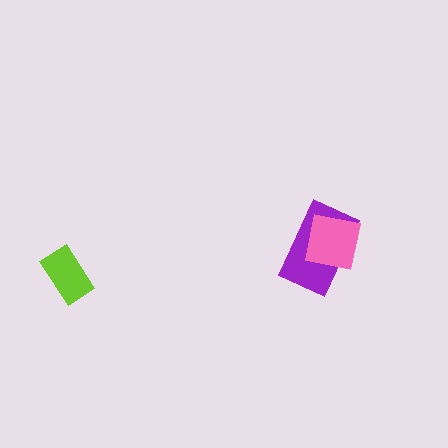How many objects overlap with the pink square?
1 object overlaps with the pink square.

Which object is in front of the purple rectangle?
The pink square is in front of the purple rectangle.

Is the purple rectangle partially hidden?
Yes, it is partially covered by another shape.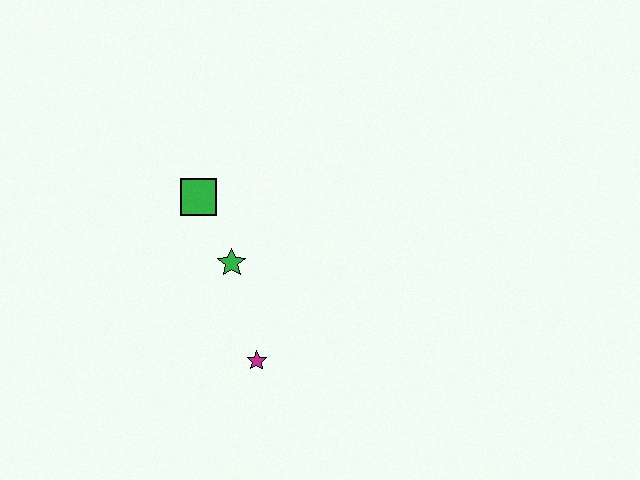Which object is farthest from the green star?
The magenta star is farthest from the green star.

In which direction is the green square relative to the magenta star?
The green square is above the magenta star.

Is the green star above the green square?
No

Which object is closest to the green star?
The green square is closest to the green star.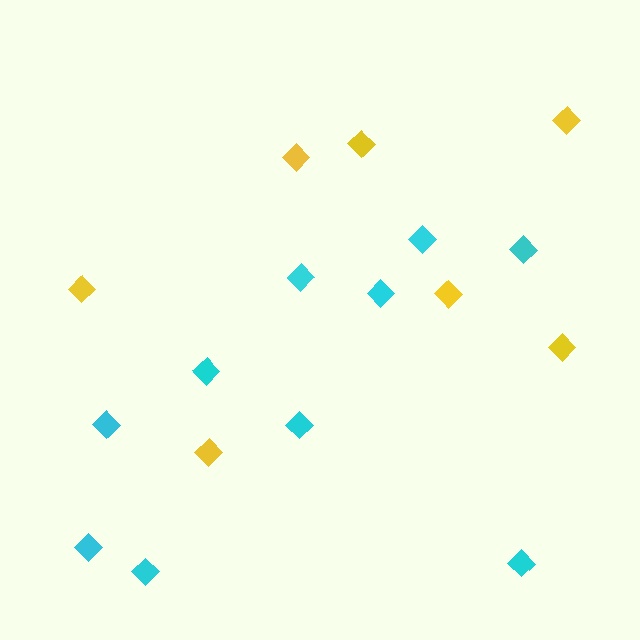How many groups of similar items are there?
There are 2 groups: one group of cyan diamonds (10) and one group of yellow diamonds (7).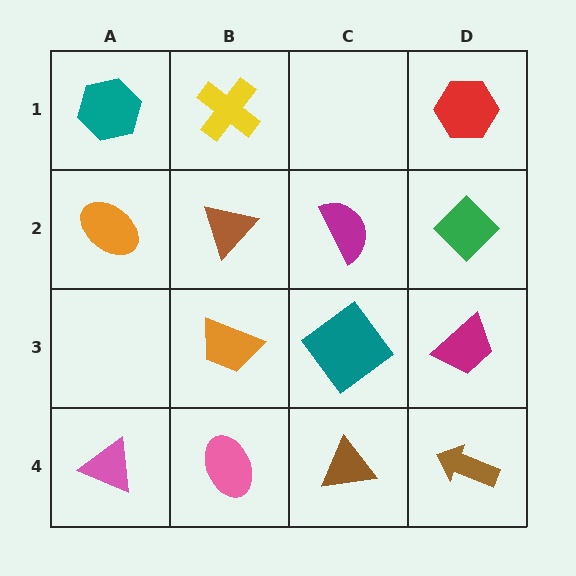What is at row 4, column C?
A brown triangle.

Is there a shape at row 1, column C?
No, that cell is empty.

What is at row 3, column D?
A magenta trapezoid.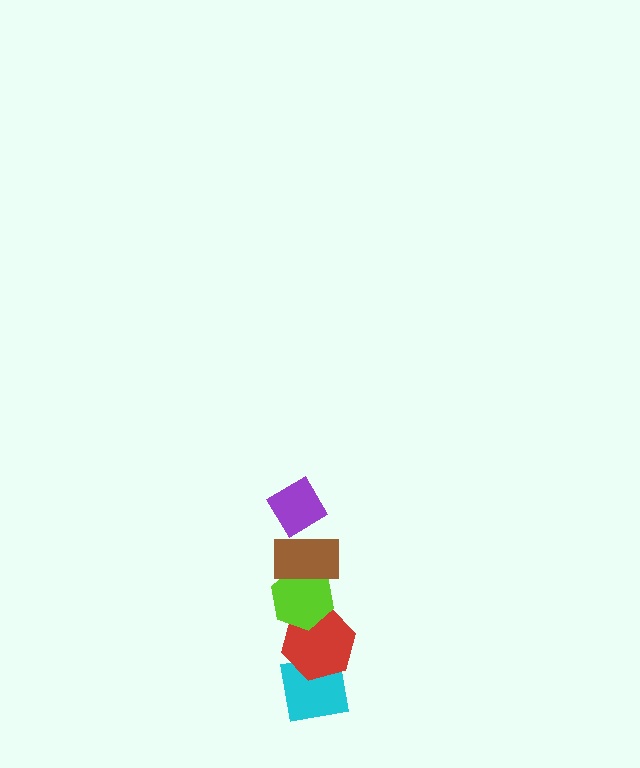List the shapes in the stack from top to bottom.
From top to bottom: the purple diamond, the brown rectangle, the lime hexagon, the red hexagon, the cyan square.